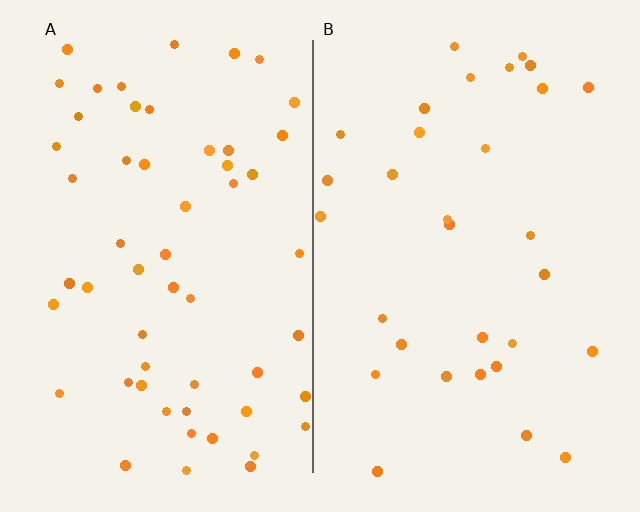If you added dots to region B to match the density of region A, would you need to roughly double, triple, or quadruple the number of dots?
Approximately double.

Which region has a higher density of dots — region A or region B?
A (the left).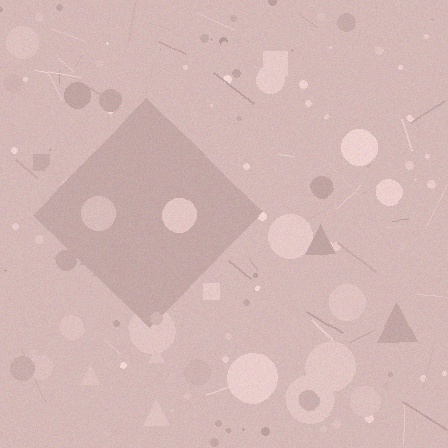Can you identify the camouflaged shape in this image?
The camouflaged shape is a diamond.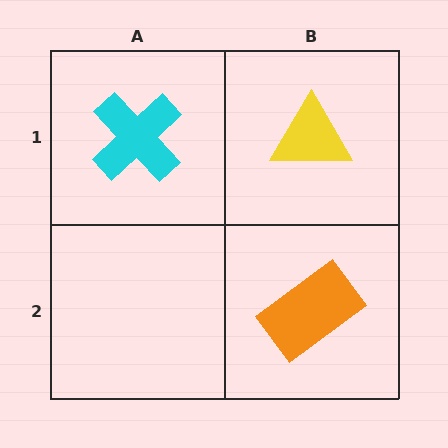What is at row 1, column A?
A cyan cross.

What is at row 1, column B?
A yellow triangle.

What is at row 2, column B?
An orange rectangle.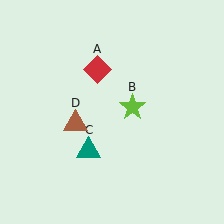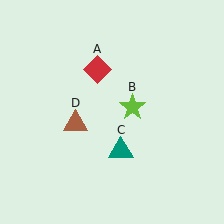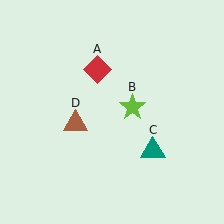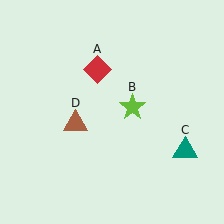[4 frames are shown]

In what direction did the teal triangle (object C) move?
The teal triangle (object C) moved right.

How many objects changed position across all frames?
1 object changed position: teal triangle (object C).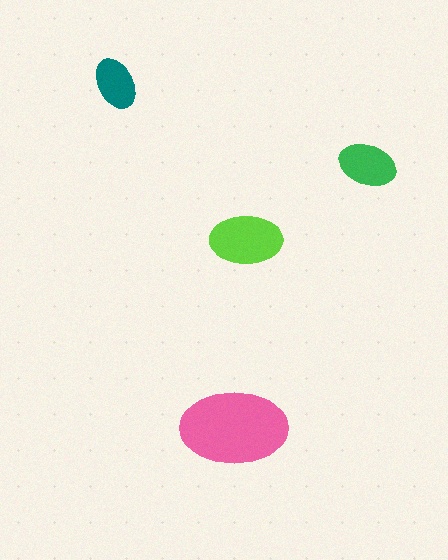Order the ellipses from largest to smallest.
the pink one, the lime one, the green one, the teal one.